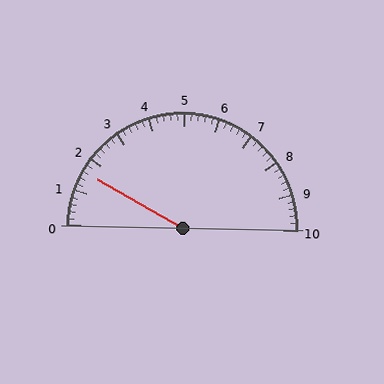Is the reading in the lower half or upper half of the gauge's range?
The reading is in the lower half of the range (0 to 10).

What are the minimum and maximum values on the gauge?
The gauge ranges from 0 to 10.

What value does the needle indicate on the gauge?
The needle indicates approximately 1.6.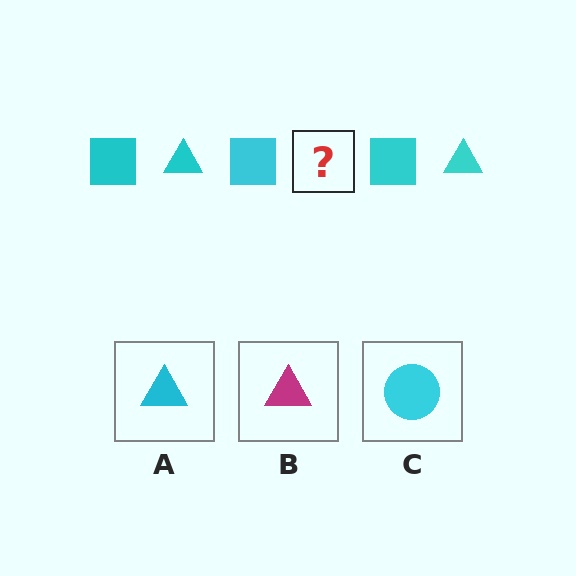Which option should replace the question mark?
Option A.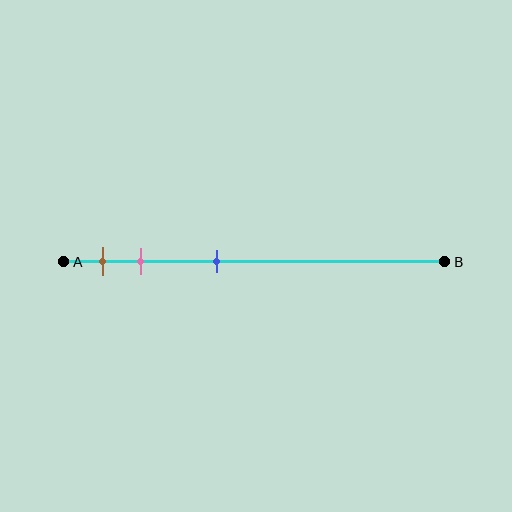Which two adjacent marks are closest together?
The brown and pink marks are the closest adjacent pair.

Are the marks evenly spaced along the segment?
No, the marks are not evenly spaced.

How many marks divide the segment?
There are 3 marks dividing the segment.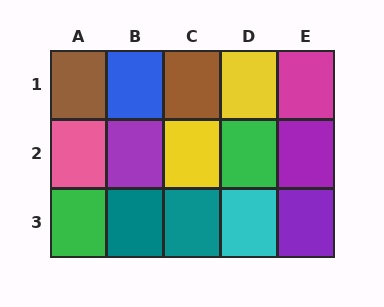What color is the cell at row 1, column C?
Brown.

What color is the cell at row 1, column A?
Brown.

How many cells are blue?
1 cell is blue.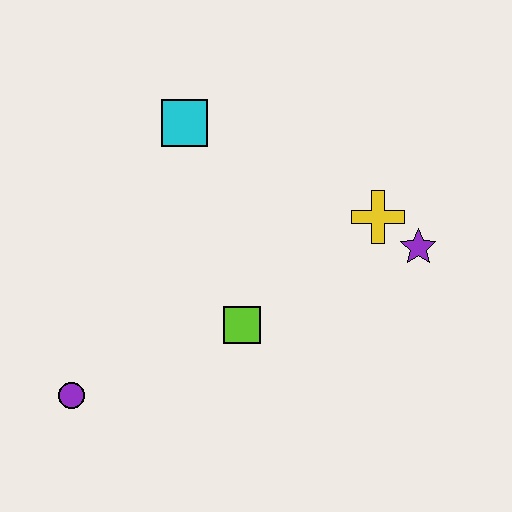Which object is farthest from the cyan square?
The purple circle is farthest from the cyan square.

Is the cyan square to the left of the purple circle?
No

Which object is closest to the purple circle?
The lime square is closest to the purple circle.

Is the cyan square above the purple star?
Yes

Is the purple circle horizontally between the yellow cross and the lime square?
No